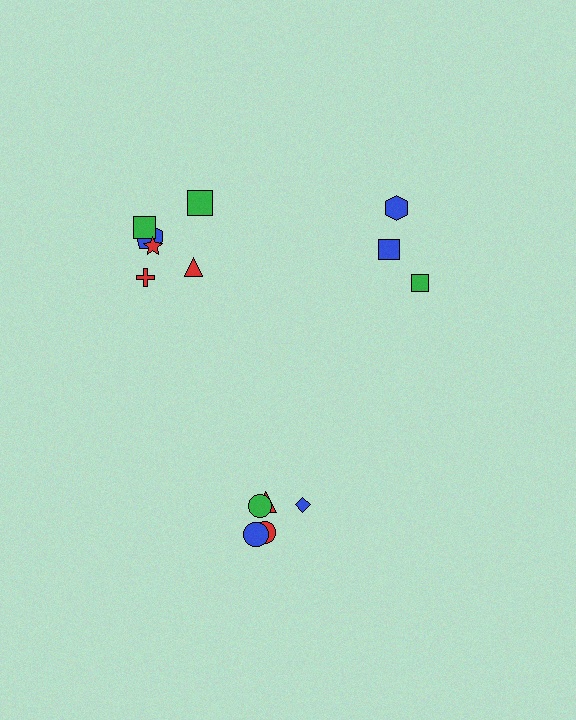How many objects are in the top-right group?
There are 3 objects.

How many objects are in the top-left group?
There are 7 objects.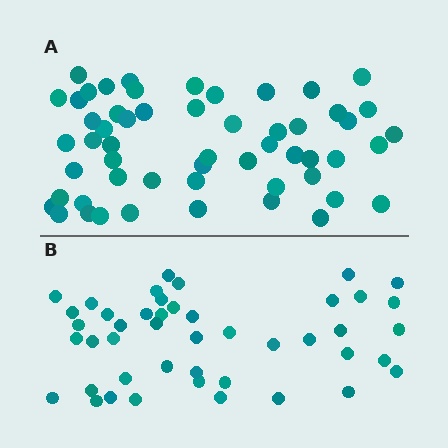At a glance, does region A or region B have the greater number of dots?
Region A (the top region) has more dots.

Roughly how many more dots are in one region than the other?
Region A has roughly 10 or so more dots than region B.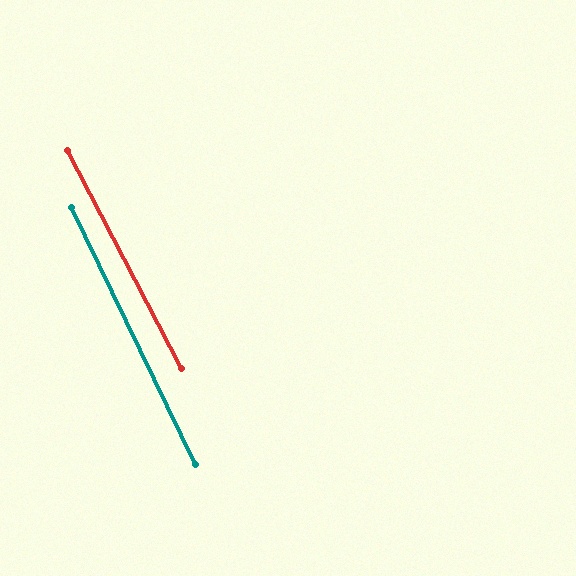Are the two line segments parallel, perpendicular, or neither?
Parallel — their directions differ by only 1.9°.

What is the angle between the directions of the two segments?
Approximately 2 degrees.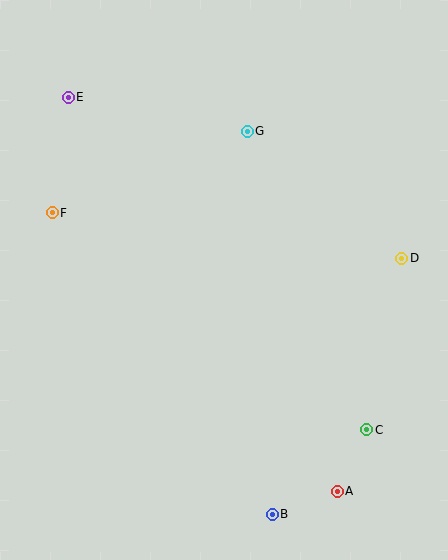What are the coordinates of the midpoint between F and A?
The midpoint between F and A is at (195, 352).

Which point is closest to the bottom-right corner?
Point A is closest to the bottom-right corner.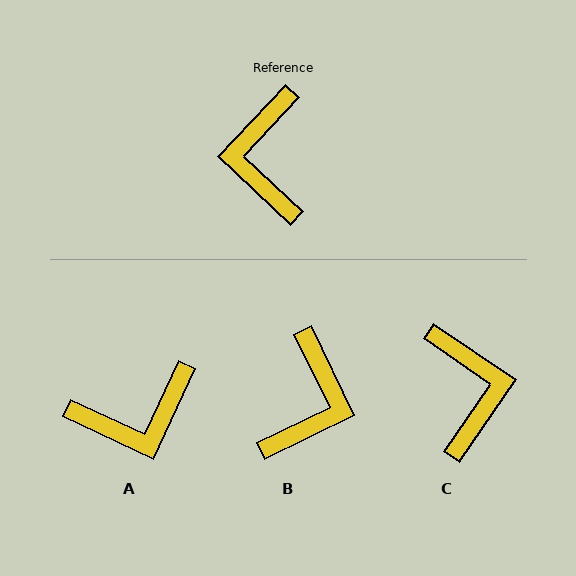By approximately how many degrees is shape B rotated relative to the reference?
Approximately 159 degrees counter-clockwise.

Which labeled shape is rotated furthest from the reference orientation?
C, about 171 degrees away.